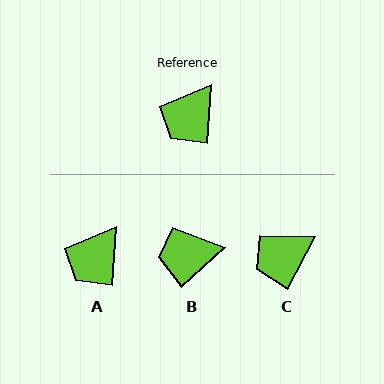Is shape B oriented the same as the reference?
No, it is off by about 44 degrees.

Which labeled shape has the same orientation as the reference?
A.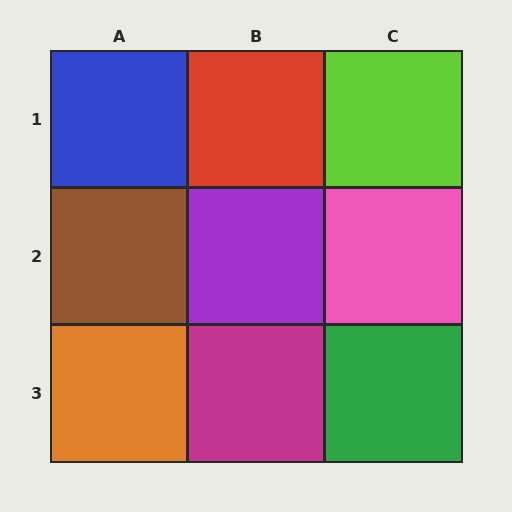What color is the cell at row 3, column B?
Magenta.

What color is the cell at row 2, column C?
Pink.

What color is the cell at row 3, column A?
Orange.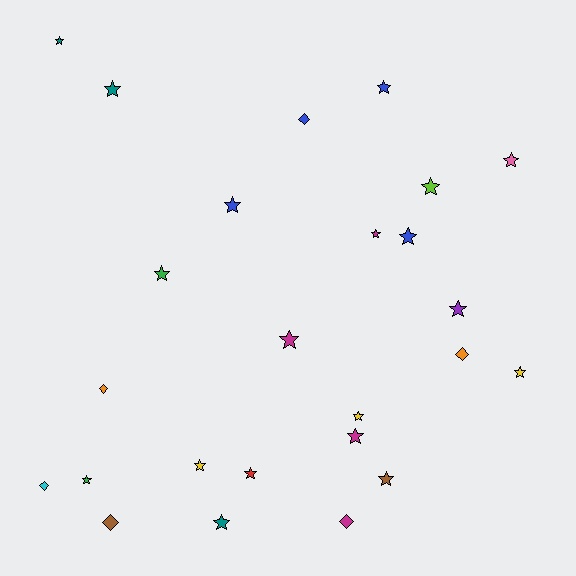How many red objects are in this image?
There is 1 red object.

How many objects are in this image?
There are 25 objects.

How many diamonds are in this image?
There are 6 diamonds.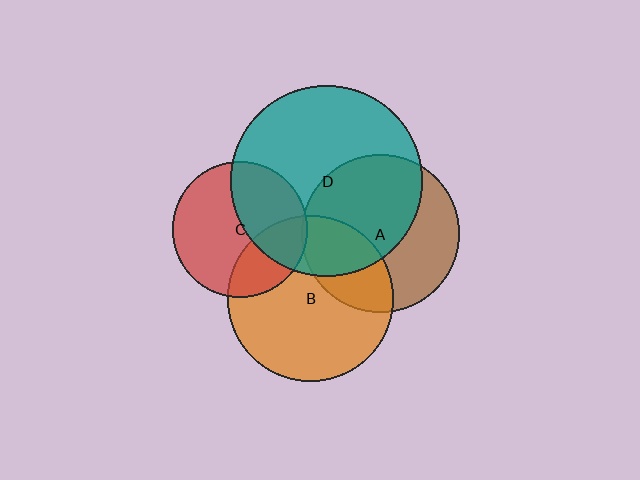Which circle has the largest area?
Circle D (teal).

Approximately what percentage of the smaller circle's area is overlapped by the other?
Approximately 30%.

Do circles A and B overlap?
Yes.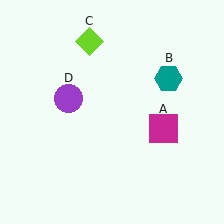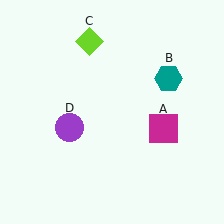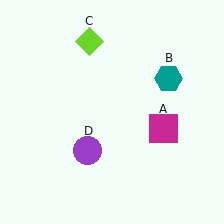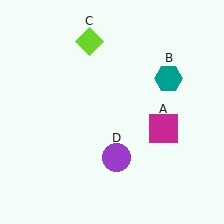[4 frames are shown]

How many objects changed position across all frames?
1 object changed position: purple circle (object D).